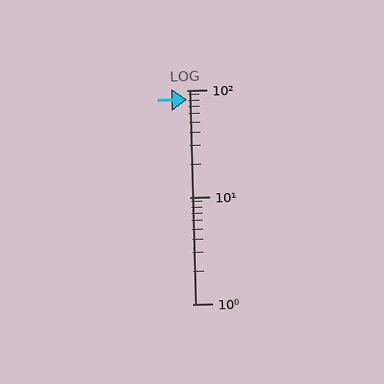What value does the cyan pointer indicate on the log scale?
The pointer indicates approximately 81.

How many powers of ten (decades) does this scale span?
The scale spans 2 decades, from 1 to 100.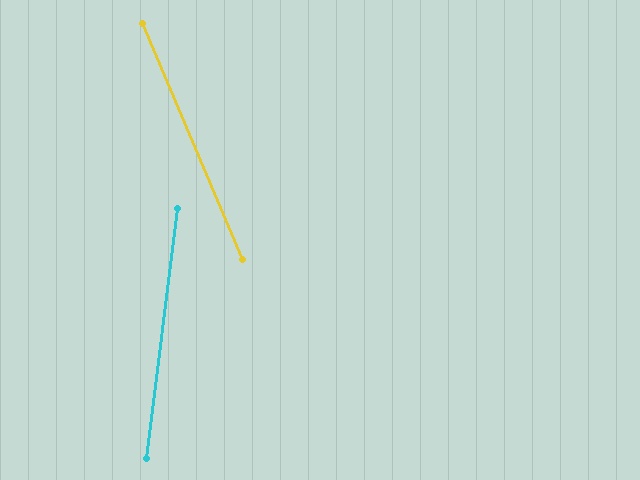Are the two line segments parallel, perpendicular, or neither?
Neither parallel nor perpendicular — they differ by about 30°.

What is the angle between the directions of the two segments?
Approximately 30 degrees.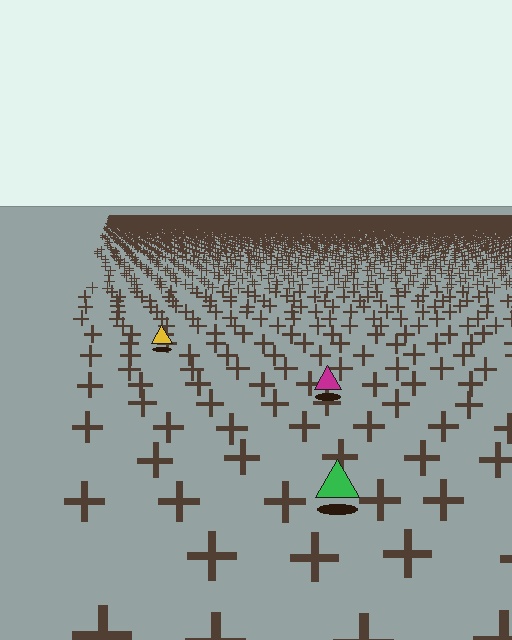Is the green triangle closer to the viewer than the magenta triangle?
Yes. The green triangle is closer — you can tell from the texture gradient: the ground texture is coarser near it.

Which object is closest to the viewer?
The green triangle is closest. The texture marks near it are larger and more spread out.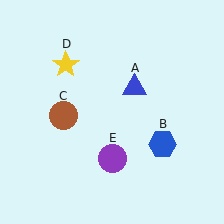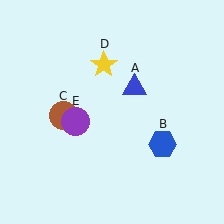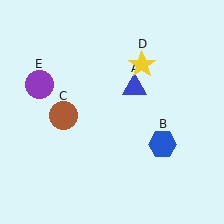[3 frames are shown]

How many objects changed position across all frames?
2 objects changed position: yellow star (object D), purple circle (object E).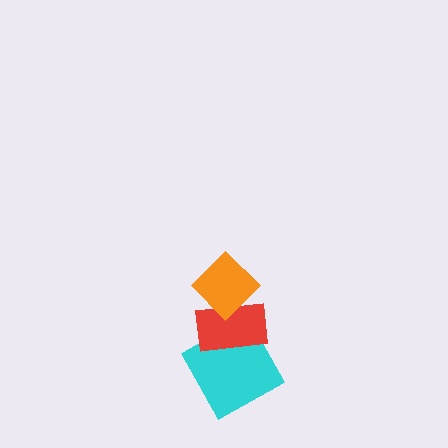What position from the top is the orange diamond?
The orange diamond is 1st from the top.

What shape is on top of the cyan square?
The red rectangle is on top of the cyan square.